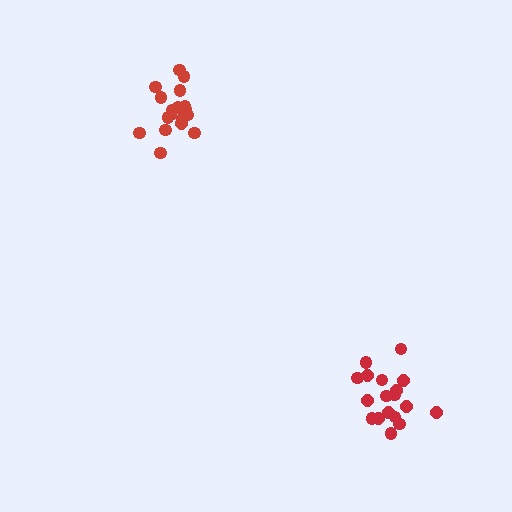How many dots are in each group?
Group 1: 18 dots, Group 2: 18 dots (36 total).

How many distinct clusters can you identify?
There are 2 distinct clusters.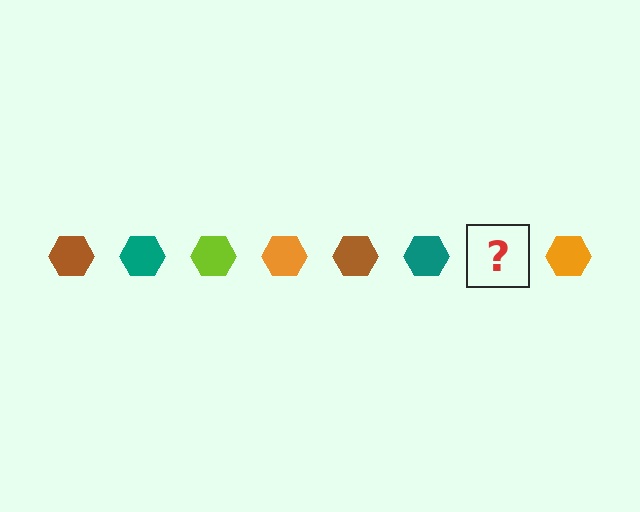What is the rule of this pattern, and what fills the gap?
The rule is that the pattern cycles through brown, teal, lime, orange hexagons. The gap should be filled with a lime hexagon.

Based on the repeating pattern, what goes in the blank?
The blank should be a lime hexagon.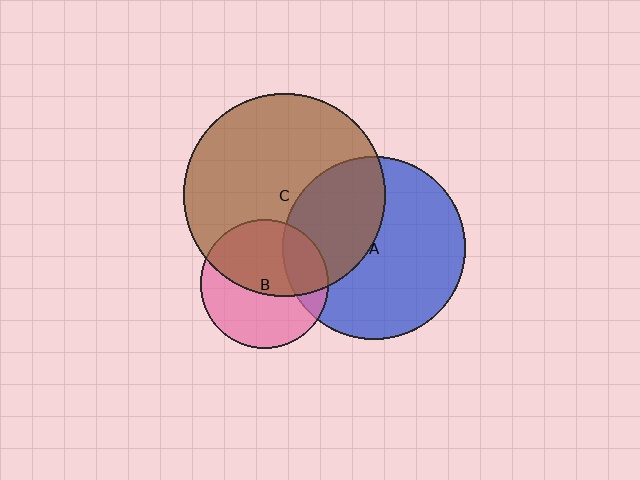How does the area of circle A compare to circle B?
Approximately 2.0 times.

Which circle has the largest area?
Circle C (brown).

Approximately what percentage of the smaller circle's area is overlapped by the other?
Approximately 20%.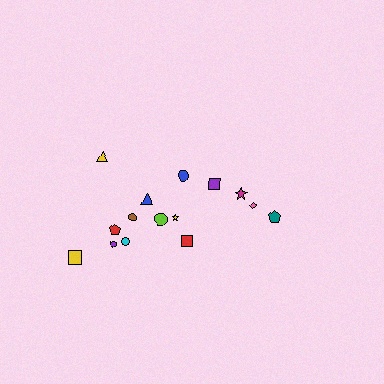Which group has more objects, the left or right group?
The left group.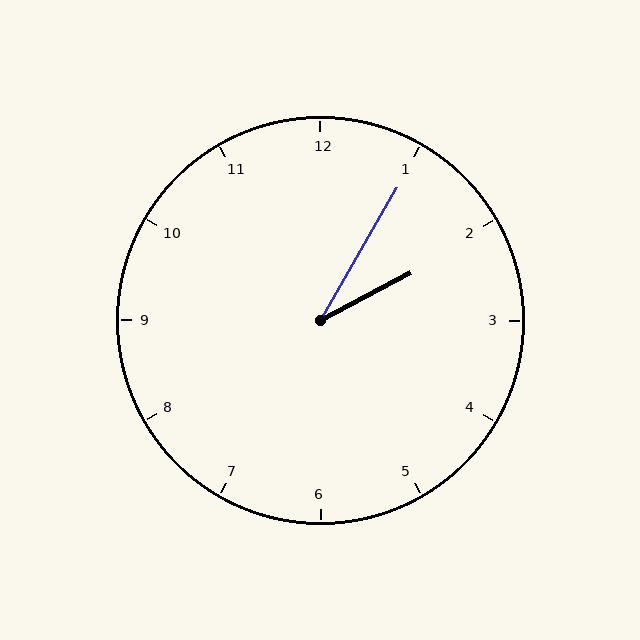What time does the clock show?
2:05.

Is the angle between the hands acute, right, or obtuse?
It is acute.